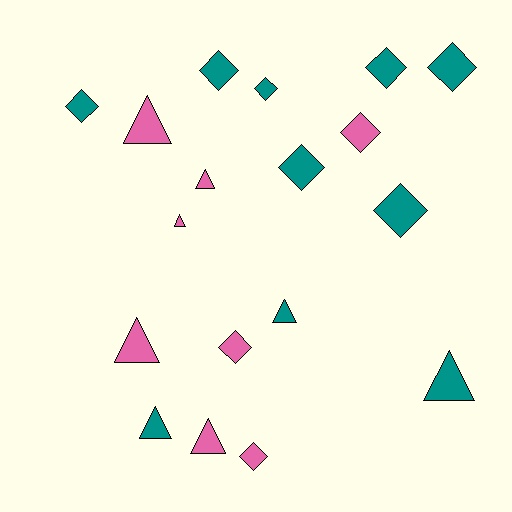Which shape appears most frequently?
Diamond, with 10 objects.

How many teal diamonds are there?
There are 7 teal diamonds.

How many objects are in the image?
There are 18 objects.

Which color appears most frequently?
Teal, with 10 objects.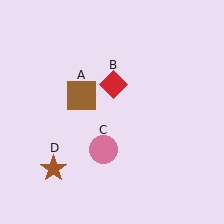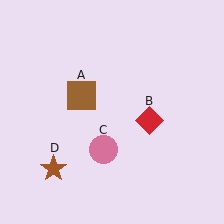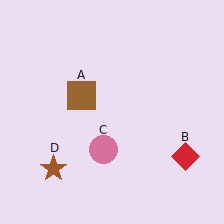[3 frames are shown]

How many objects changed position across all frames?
1 object changed position: red diamond (object B).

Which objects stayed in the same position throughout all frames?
Brown square (object A) and pink circle (object C) and brown star (object D) remained stationary.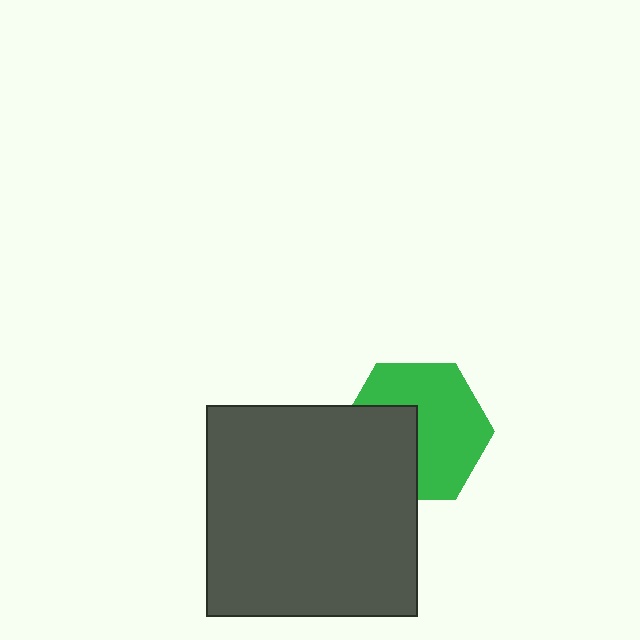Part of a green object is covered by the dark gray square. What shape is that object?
It is a hexagon.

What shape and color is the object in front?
The object in front is a dark gray square.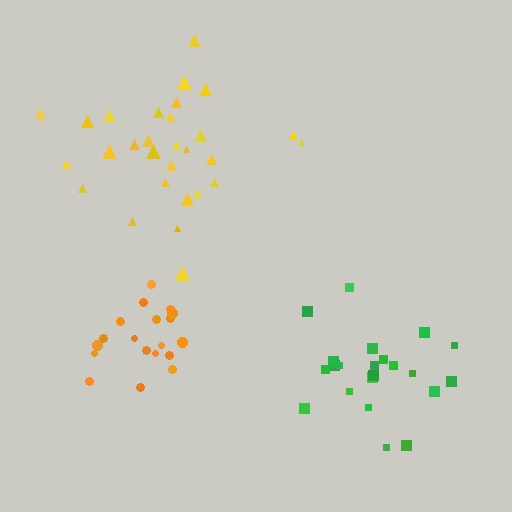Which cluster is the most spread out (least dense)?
Yellow.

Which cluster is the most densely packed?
Orange.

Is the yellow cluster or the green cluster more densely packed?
Green.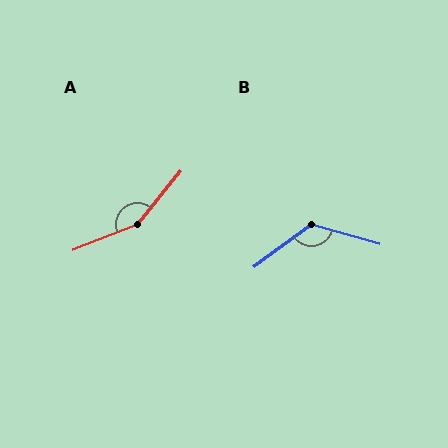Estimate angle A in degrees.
Approximately 151 degrees.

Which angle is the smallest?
B, at approximately 127 degrees.